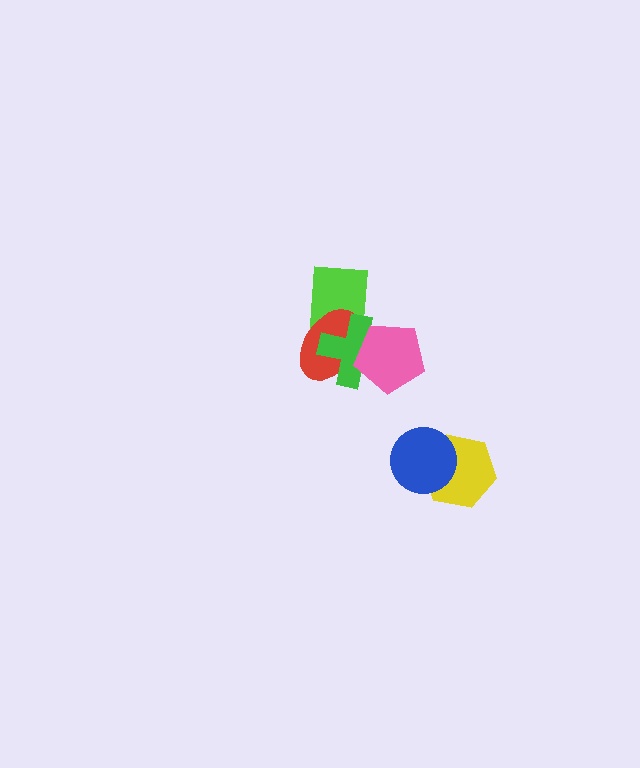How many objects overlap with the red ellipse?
3 objects overlap with the red ellipse.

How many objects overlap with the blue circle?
1 object overlaps with the blue circle.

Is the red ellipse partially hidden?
Yes, it is partially covered by another shape.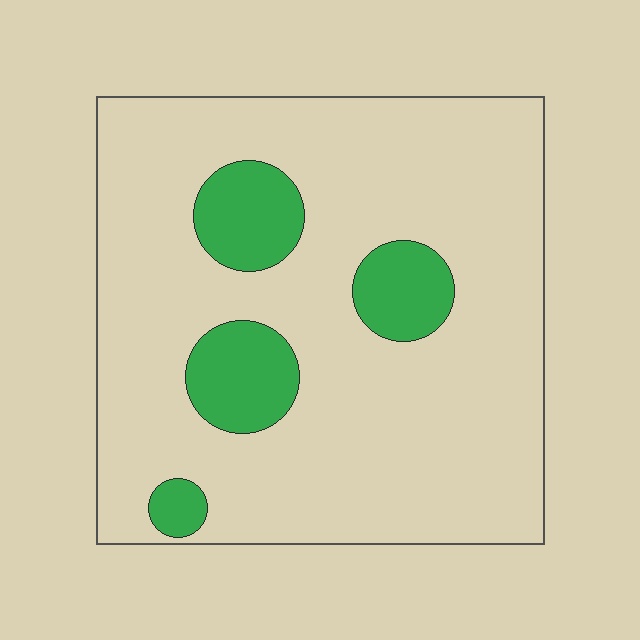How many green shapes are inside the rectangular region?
4.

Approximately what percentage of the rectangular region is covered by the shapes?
Approximately 15%.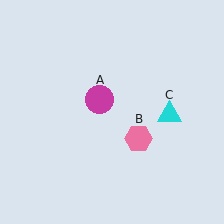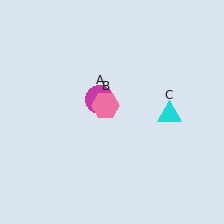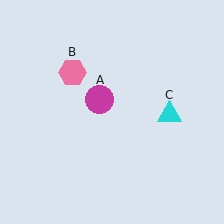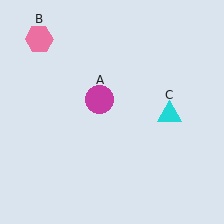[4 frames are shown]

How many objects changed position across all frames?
1 object changed position: pink hexagon (object B).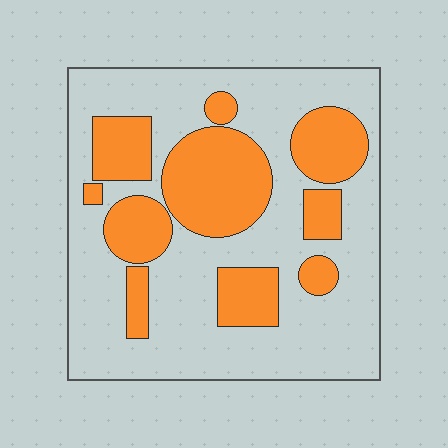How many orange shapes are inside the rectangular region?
10.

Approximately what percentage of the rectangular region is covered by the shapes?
Approximately 35%.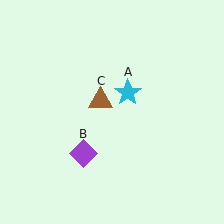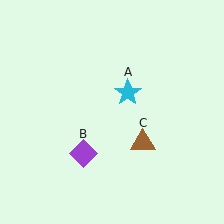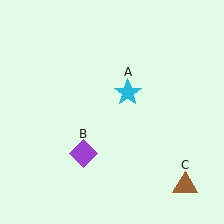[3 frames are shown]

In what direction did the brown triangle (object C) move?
The brown triangle (object C) moved down and to the right.